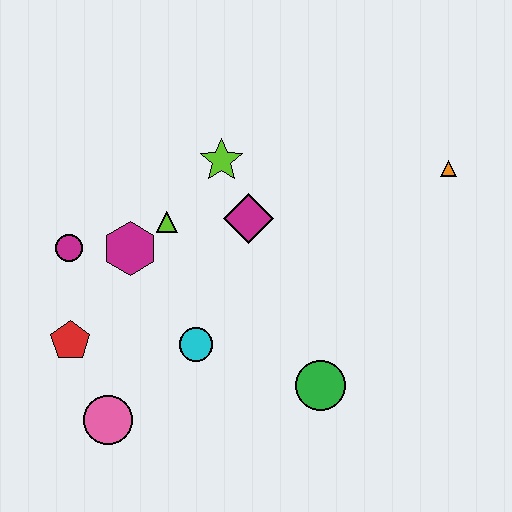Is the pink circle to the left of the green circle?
Yes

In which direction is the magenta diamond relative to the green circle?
The magenta diamond is above the green circle.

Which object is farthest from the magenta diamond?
The pink circle is farthest from the magenta diamond.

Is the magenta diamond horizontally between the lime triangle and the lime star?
No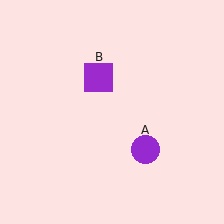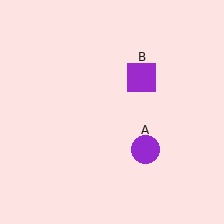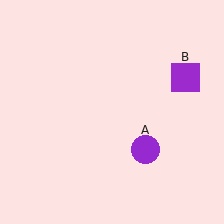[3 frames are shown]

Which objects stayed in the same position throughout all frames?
Purple circle (object A) remained stationary.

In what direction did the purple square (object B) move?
The purple square (object B) moved right.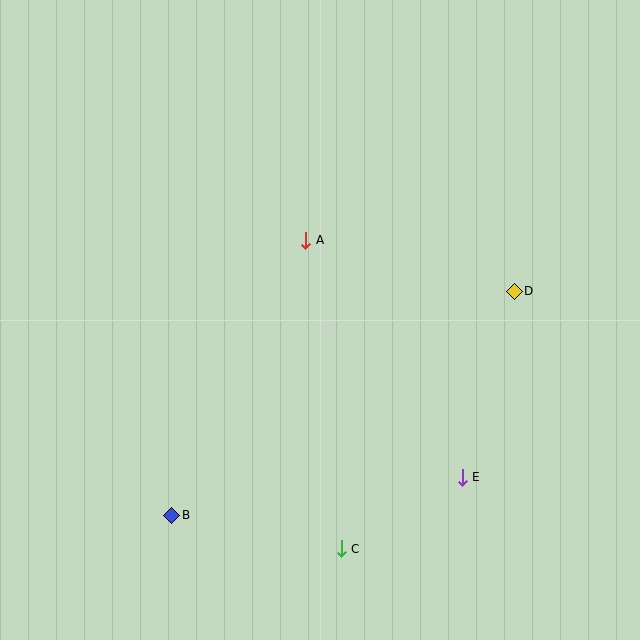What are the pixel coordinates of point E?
Point E is at (462, 477).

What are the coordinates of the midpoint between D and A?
The midpoint between D and A is at (410, 266).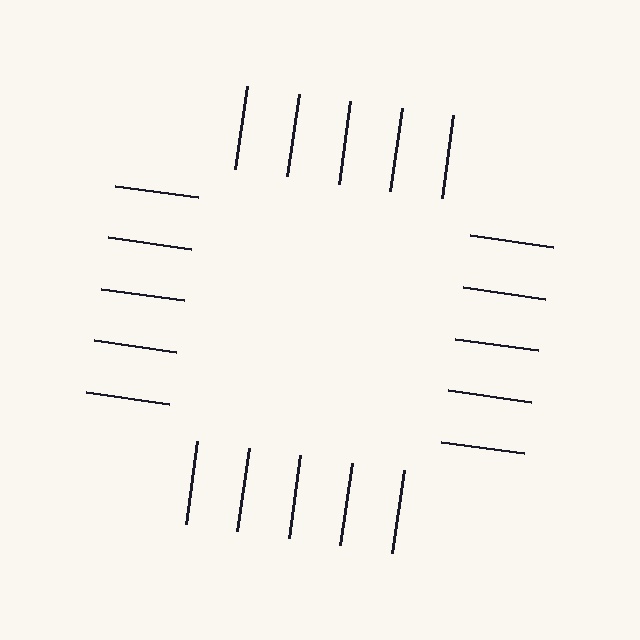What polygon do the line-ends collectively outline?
An illusory square — the line segments terminate on its edges but no continuous stroke is drawn.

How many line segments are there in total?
20 — 5 along each of the 4 edges.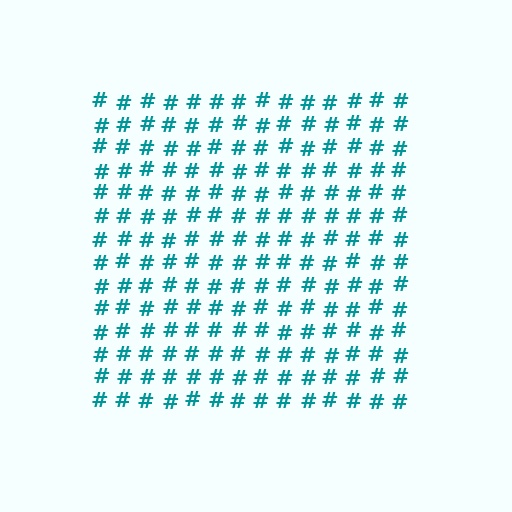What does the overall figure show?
The overall figure shows a square.